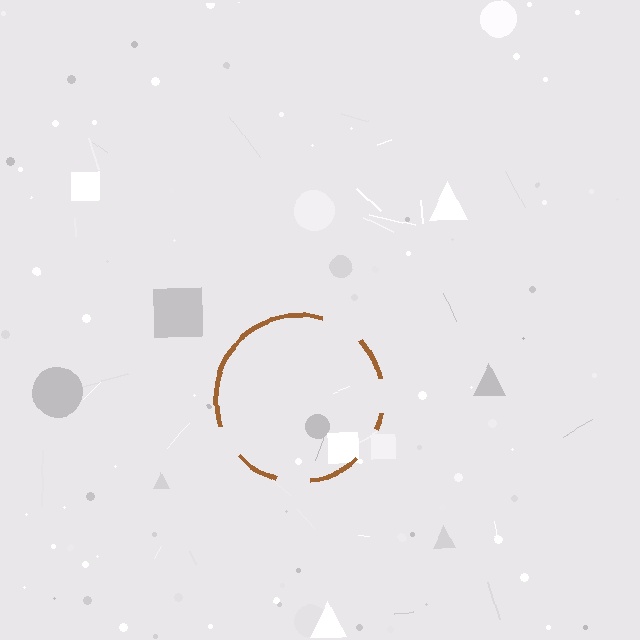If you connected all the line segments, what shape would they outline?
They would outline a circle.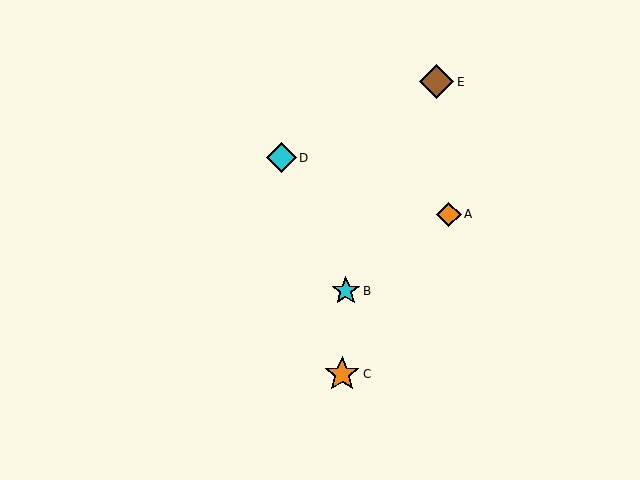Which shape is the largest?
The orange star (labeled C) is the largest.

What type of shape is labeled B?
Shape B is a cyan star.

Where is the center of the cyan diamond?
The center of the cyan diamond is at (281, 158).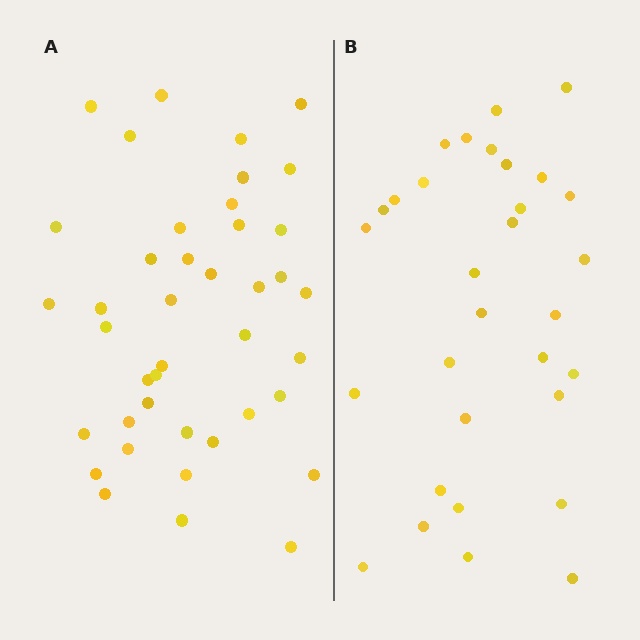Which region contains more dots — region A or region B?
Region A (the left region) has more dots.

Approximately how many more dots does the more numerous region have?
Region A has roughly 10 or so more dots than region B.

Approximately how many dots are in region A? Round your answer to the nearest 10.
About 40 dots. (The exact count is 41, which rounds to 40.)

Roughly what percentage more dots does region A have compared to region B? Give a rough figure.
About 30% more.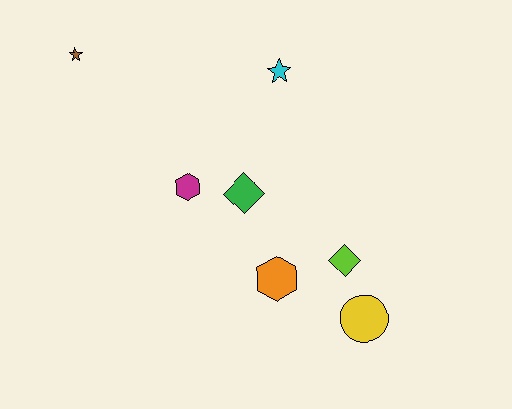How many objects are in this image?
There are 7 objects.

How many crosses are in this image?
There are no crosses.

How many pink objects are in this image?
There are no pink objects.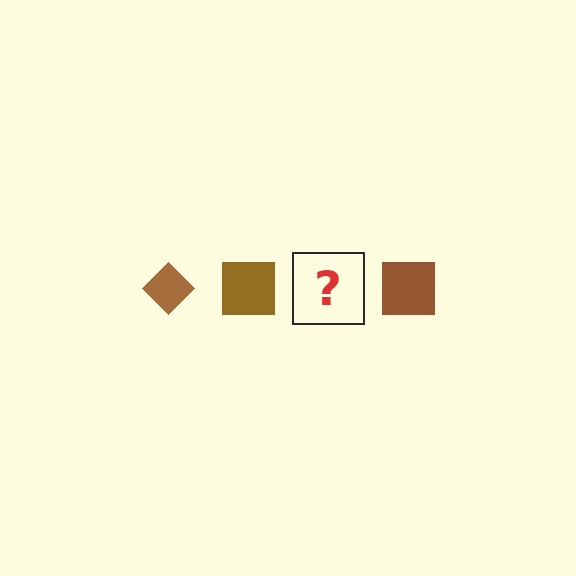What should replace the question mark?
The question mark should be replaced with a brown diamond.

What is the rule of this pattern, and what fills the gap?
The rule is that the pattern cycles through diamond, square shapes in brown. The gap should be filled with a brown diamond.